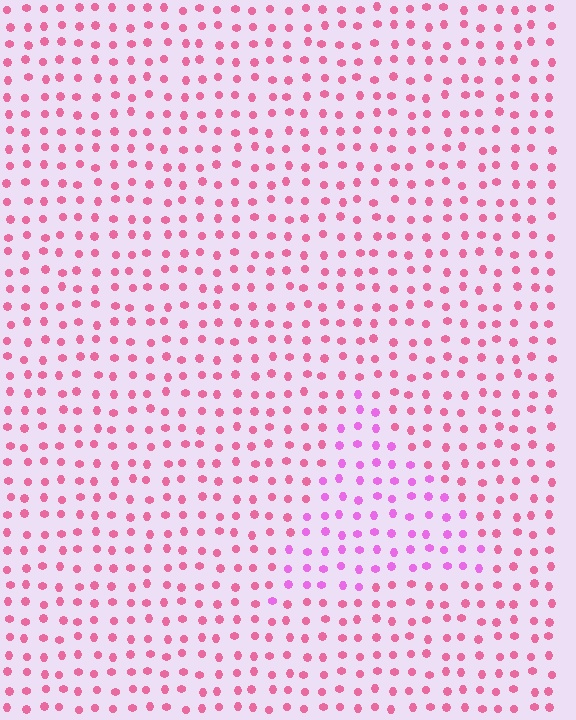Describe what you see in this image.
The image is filled with small pink elements in a uniform arrangement. A triangle-shaped region is visible where the elements are tinted to a slightly different hue, forming a subtle color boundary.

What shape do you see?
I see a triangle.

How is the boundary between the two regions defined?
The boundary is defined purely by a slight shift in hue (about 34 degrees). Spacing, size, and orientation are identical on both sides.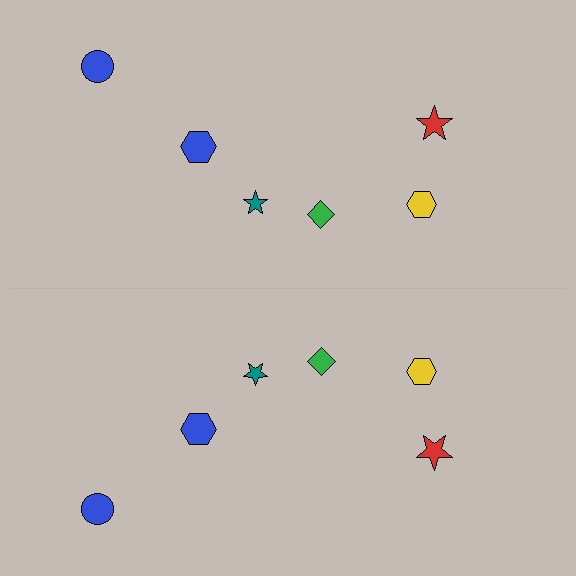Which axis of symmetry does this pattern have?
The pattern has a horizontal axis of symmetry running through the center of the image.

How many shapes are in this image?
There are 12 shapes in this image.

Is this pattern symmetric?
Yes, this pattern has bilateral (reflection) symmetry.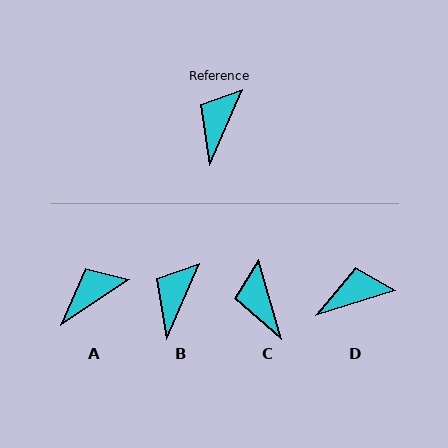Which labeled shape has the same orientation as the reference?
B.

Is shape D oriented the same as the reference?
No, it is off by about 49 degrees.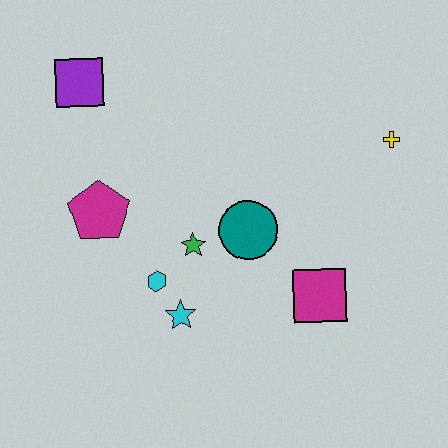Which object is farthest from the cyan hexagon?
The yellow cross is farthest from the cyan hexagon.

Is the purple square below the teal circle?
No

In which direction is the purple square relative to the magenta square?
The purple square is to the left of the magenta square.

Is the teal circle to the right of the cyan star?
Yes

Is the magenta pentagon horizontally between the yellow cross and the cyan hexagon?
No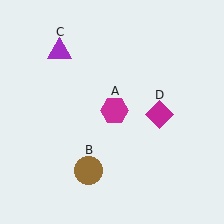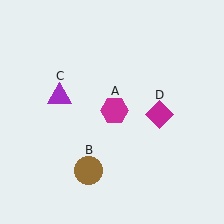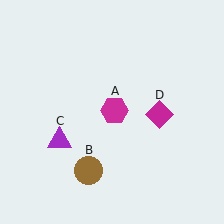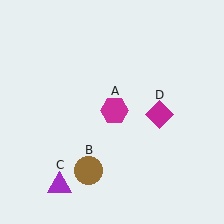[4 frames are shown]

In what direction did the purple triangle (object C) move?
The purple triangle (object C) moved down.